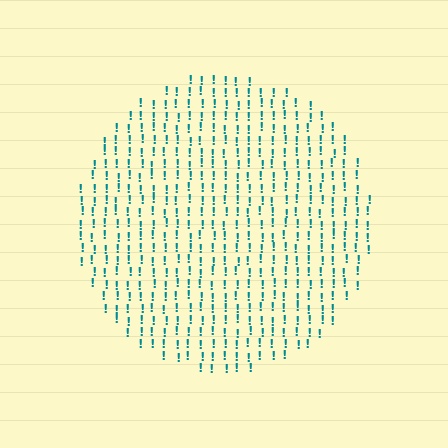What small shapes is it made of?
It is made of small exclamation marks.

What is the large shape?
The large shape is a circle.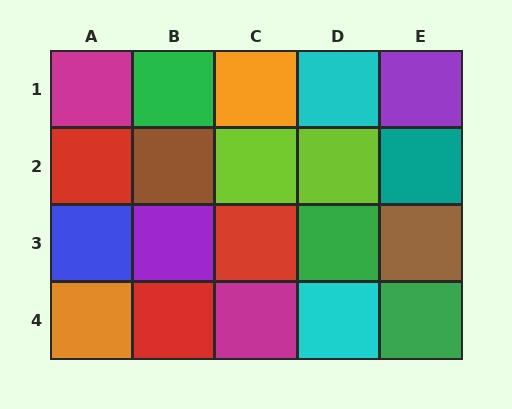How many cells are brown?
2 cells are brown.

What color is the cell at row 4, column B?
Red.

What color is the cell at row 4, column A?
Orange.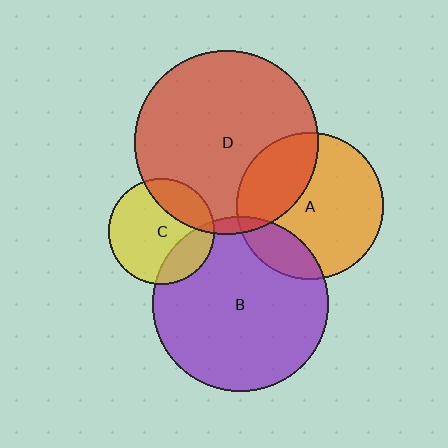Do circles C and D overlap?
Yes.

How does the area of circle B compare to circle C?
Approximately 2.8 times.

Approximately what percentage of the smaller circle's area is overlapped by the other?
Approximately 25%.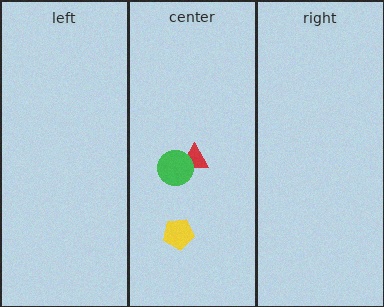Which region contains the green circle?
The center region.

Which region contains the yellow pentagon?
The center region.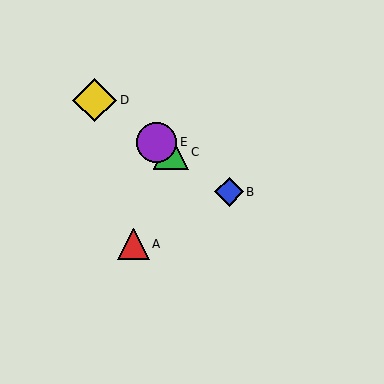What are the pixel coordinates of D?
Object D is at (95, 100).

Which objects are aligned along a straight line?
Objects B, C, D, E are aligned along a straight line.